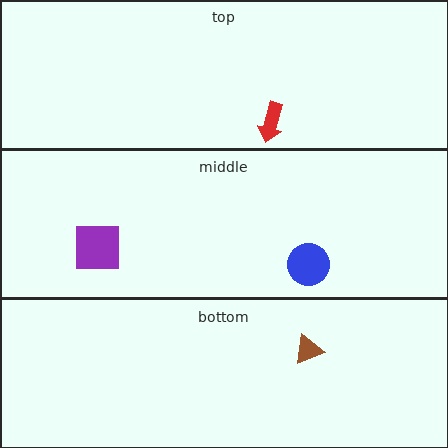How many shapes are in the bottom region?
1.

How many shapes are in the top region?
1.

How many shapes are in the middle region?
2.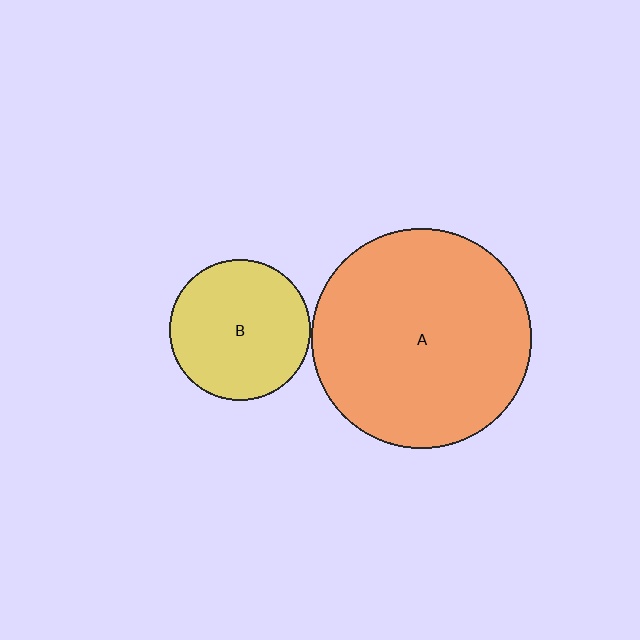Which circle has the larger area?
Circle A (orange).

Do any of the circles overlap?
No, none of the circles overlap.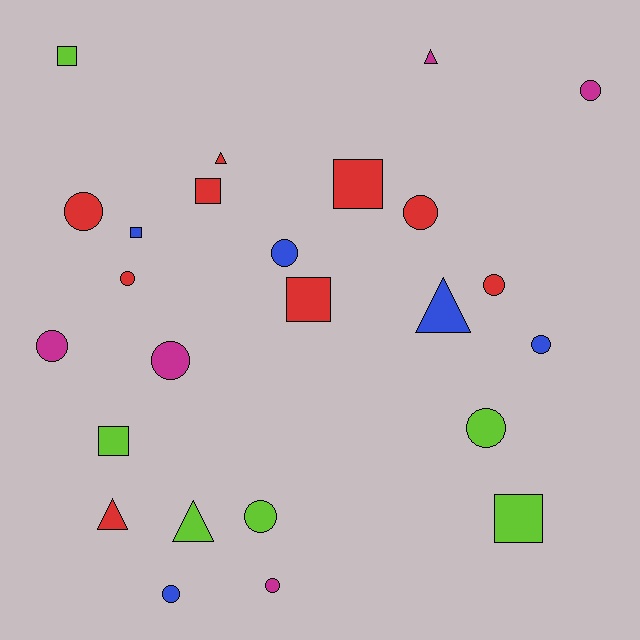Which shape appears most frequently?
Circle, with 13 objects.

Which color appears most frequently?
Red, with 9 objects.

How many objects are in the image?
There are 25 objects.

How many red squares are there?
There are 3 red squares.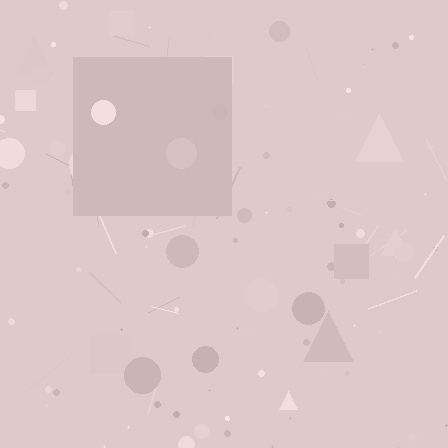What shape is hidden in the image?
A square is hidden in the image.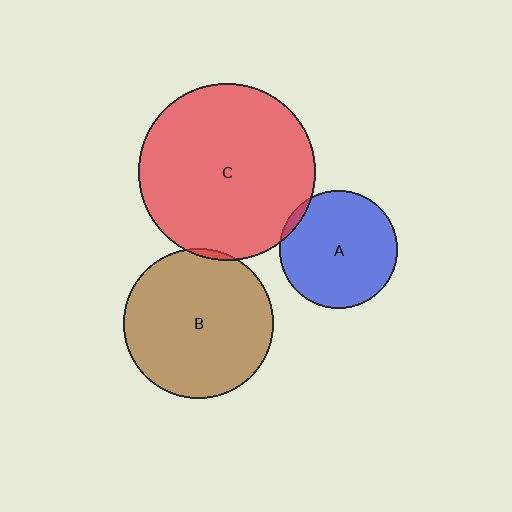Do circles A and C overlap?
Yes.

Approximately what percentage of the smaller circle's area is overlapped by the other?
Approximately 5%.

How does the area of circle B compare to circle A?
Approximately 1.6 times.